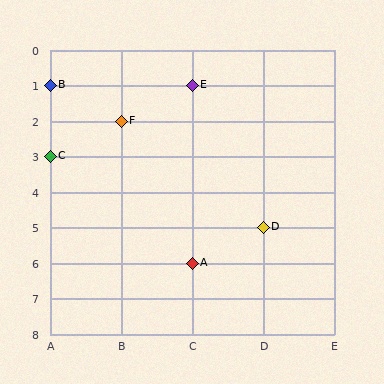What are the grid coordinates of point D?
Point D is at grid coordinates (D, 5).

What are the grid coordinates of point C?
Point C is at grid coordinates (A, 3).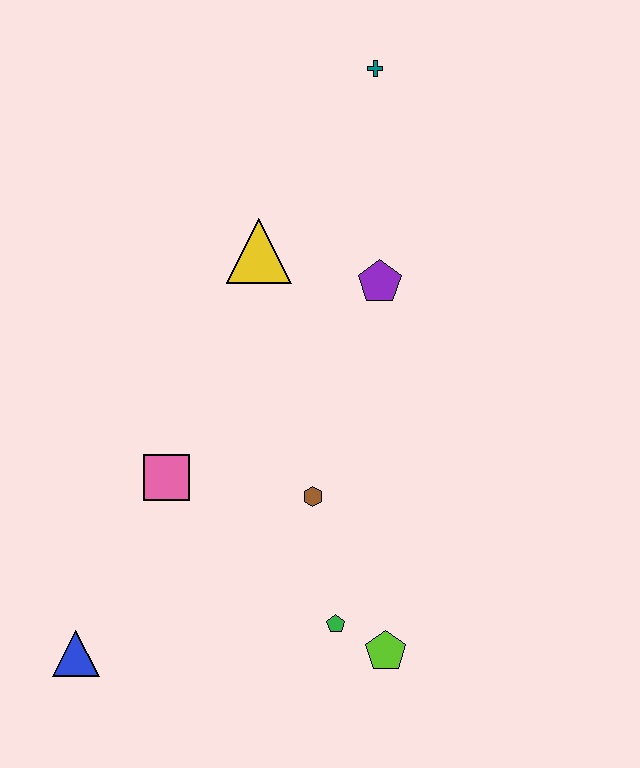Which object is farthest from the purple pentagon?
The blue triangle is farthest from the purple pentagon.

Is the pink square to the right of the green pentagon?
No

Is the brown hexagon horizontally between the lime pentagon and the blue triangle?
Yes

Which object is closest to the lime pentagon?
The green pentagon is closest to the lime pentagon.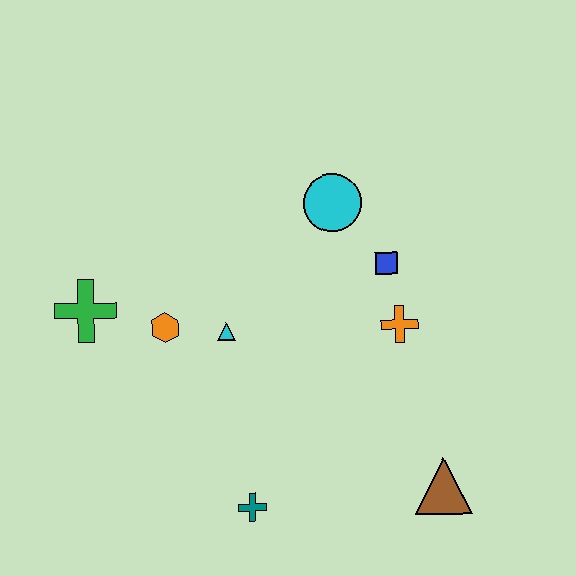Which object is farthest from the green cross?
The brown triangle is farthest from the green cross.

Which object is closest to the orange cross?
The blue square is closest to the orange cross.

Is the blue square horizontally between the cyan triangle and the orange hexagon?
No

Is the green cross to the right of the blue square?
No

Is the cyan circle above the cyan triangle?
Yes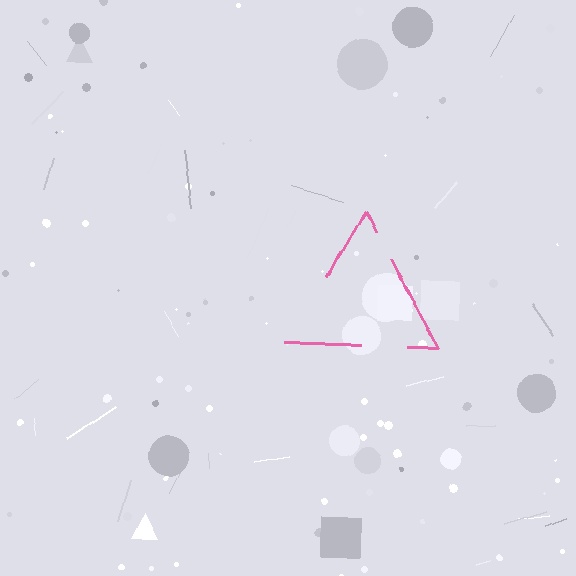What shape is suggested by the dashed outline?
The dashed outline suggests a triangle.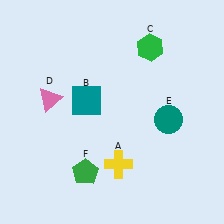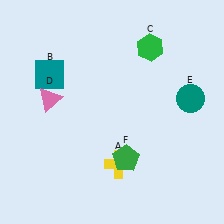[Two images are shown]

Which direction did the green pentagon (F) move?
The green pentagon (F) moved right.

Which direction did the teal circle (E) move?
The teal circle (E) moved right.